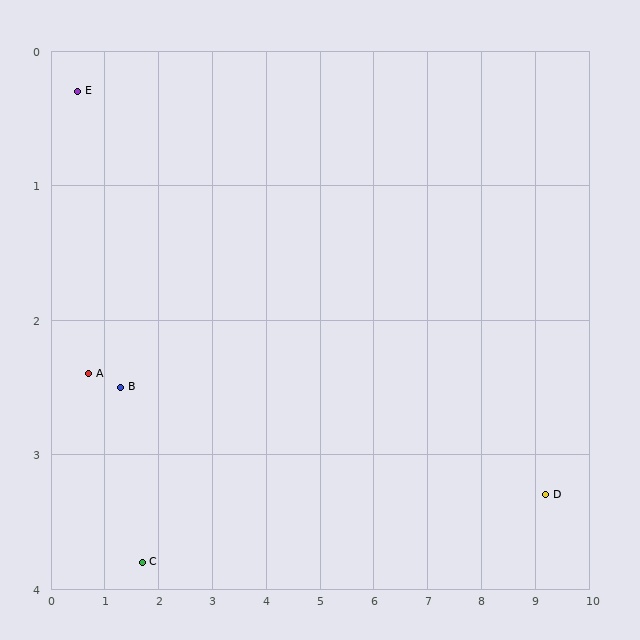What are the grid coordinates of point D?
Point D is at approximately (9.2, 3.3).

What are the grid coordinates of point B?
Point B is at approximately (1.3, 2.5).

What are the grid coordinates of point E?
Point E is at approximately (0.5, 0.3).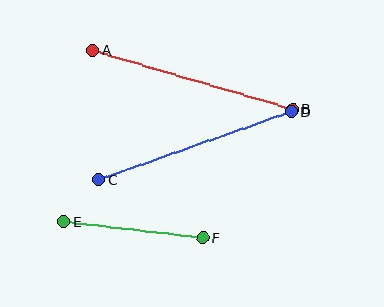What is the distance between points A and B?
The distance is approximately 208 pixels.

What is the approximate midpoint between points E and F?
The midpoint is at approximately (133, 230) pixels.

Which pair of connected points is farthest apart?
Points A and B are farthest apart.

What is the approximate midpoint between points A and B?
The midpoint is at approximately (193, 80) pixels.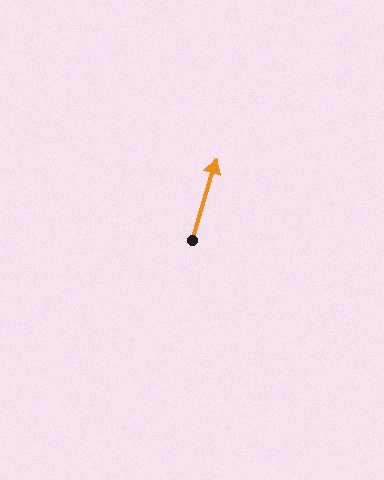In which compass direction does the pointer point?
North.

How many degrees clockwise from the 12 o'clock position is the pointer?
Approximately 17 degrees.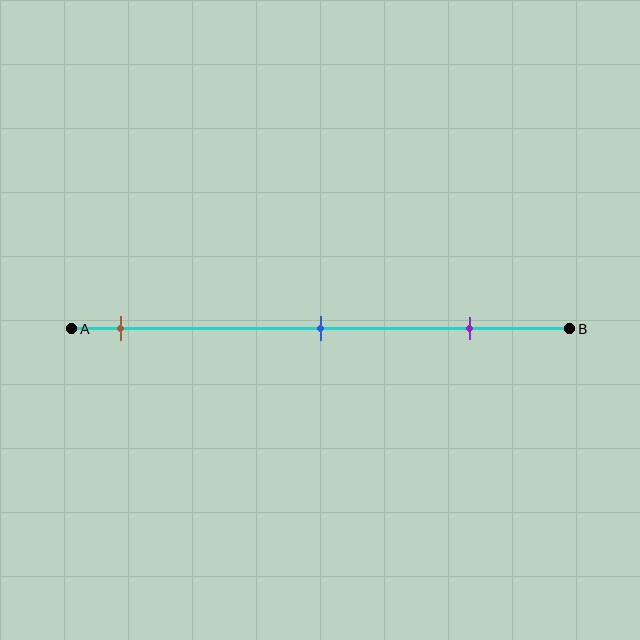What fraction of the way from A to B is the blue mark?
The blue mark is approximately 50% (0.5) of the way from A to B.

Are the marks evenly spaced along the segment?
Yes, the marks are approximately evenly spaced.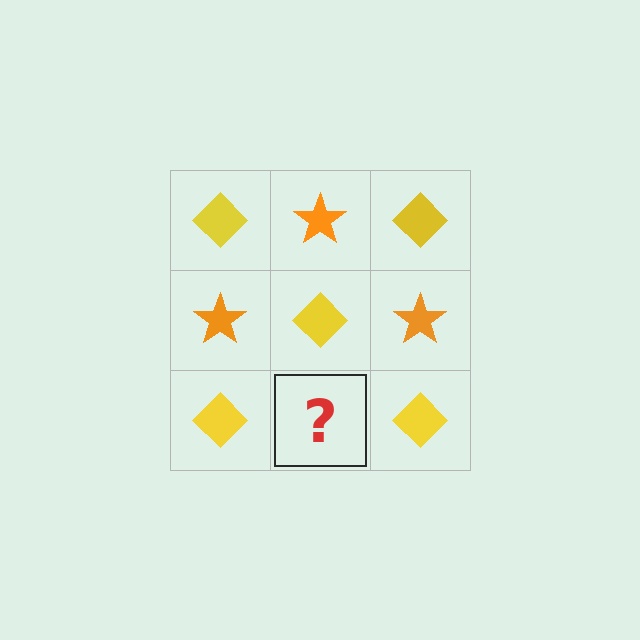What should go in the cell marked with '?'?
The missing cell should contain an orange star.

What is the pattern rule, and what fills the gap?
The rule is that it alternates yellow diamond and orange star in a checkerboard pattern. The gap should be filled with an orange star.